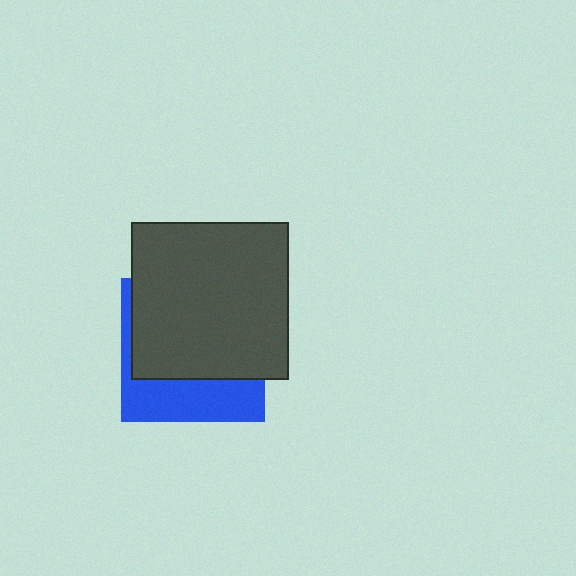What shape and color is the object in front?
The object in front is a dark gray square.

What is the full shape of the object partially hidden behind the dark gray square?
The partially hidden object is a blue square.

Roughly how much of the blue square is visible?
A small part of it is visible (roughly 34%).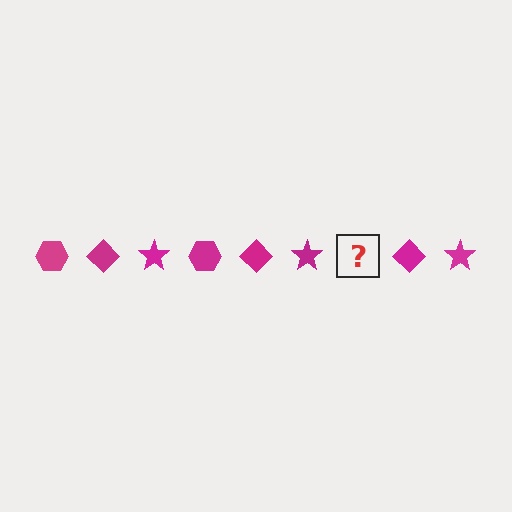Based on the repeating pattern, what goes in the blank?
The blank should be a magenta hexagon.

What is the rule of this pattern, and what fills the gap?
The rule is that the pattern cycles through hexagon, diamond, star shapes in magenta. The gap should be filled with a magenta hexagon.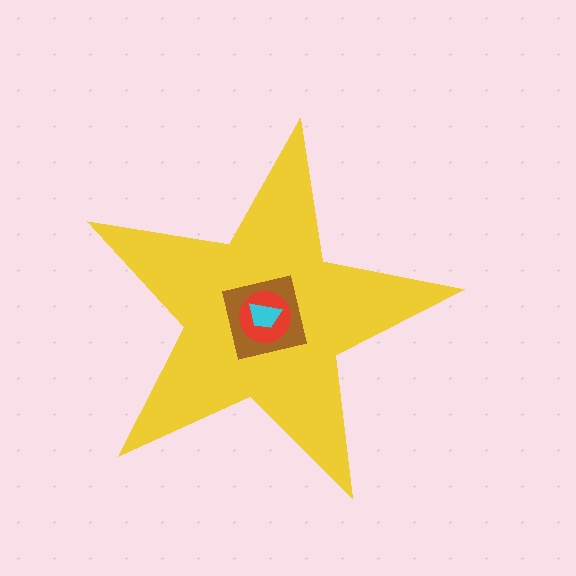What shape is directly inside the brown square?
The red circle.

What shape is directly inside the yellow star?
The brown square.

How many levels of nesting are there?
4.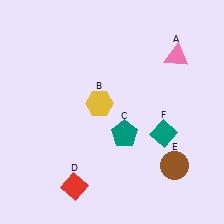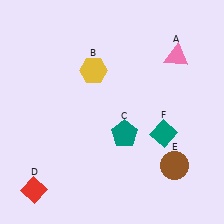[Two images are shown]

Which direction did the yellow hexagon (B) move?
The yellow hexagon (B) moved up.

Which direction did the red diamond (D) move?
The red diamond (D) moved left.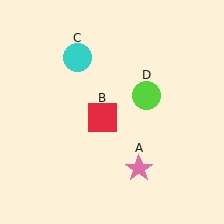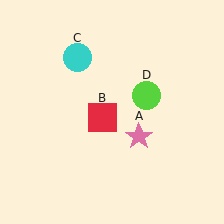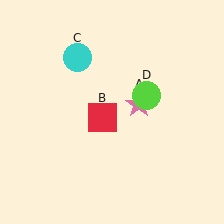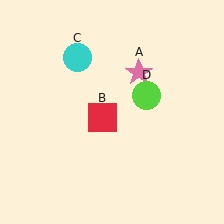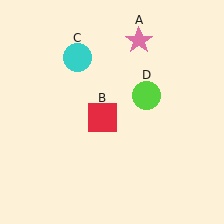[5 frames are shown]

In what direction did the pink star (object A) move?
The pink star (object A) moved up.